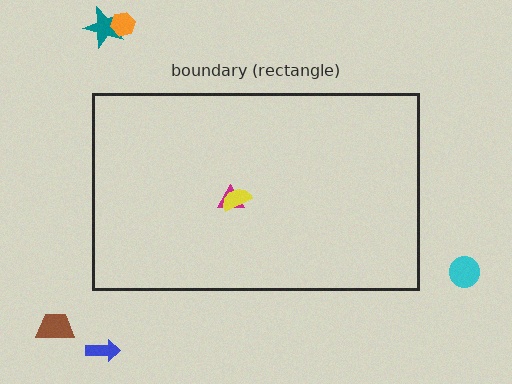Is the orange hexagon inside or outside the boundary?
Outside.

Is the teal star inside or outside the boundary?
Outside.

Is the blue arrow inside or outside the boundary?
Outside.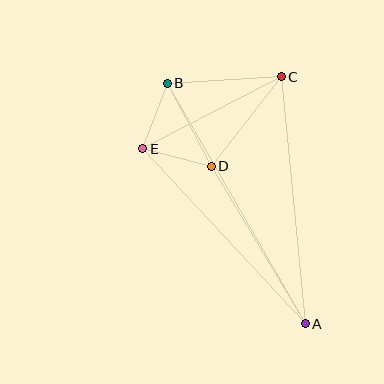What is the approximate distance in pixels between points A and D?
The distance between A and D is approximately 183 pixels.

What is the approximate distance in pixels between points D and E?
The distance between D and E is approximately 71 pixels.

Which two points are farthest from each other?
Points A and B are farthest from each other.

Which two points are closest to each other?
Points B and E are closest to each other.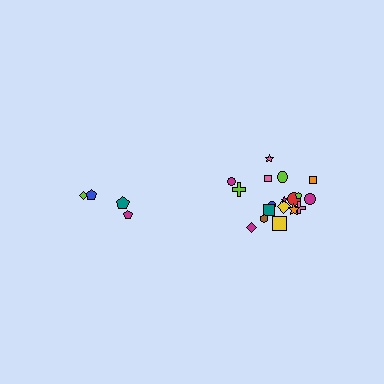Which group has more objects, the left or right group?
The right group.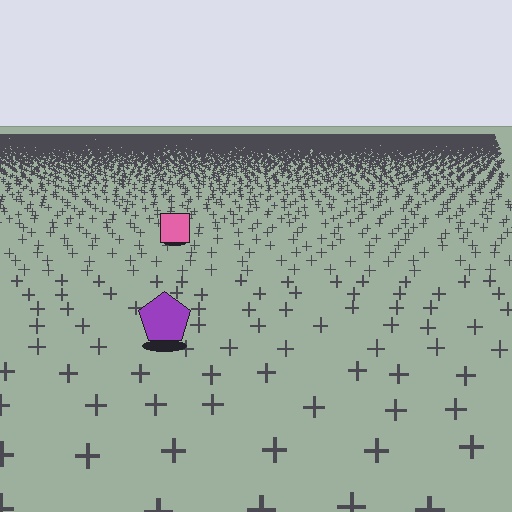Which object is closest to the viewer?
The purple pentagon is closest. The texture marks near it are larger and more spread out.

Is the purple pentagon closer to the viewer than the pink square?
Yes. The purple pentagon is closer — you can tell from the texture gradient: the ground texture is coarser near it.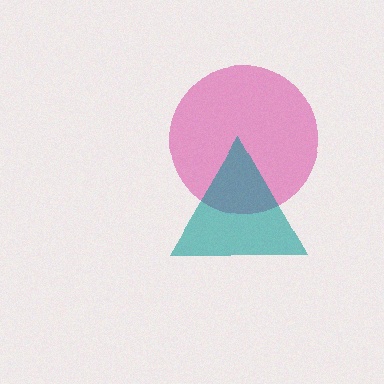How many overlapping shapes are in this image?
There are 2 overlapping shapes in the image.